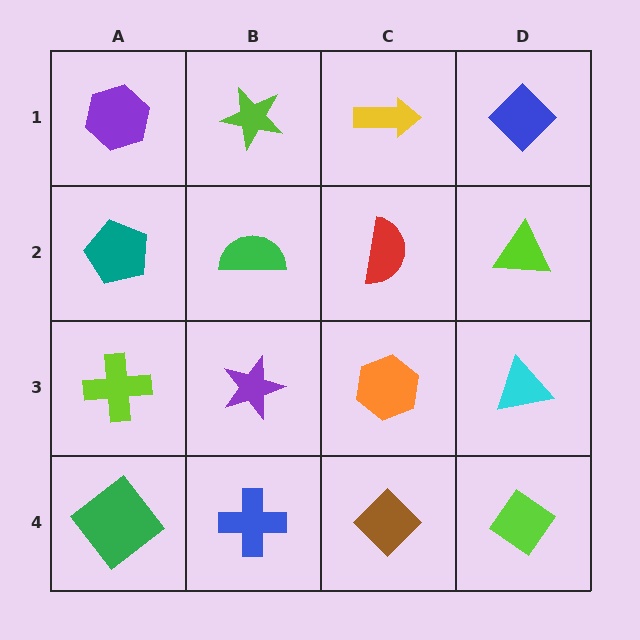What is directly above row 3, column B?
A green semicircle.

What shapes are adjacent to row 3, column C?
A red semicircle (row 2, column C), a brown diamond (row 4, column C), a purple star (row 3, column B), a cyan triangle (row 3, column D).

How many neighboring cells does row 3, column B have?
4.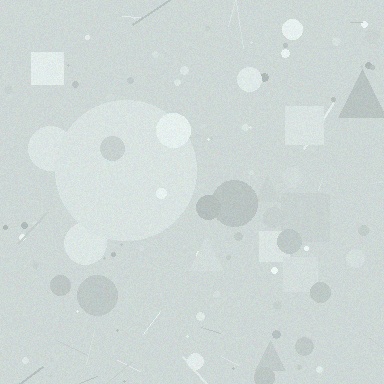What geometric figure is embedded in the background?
A circle is embedded in the background.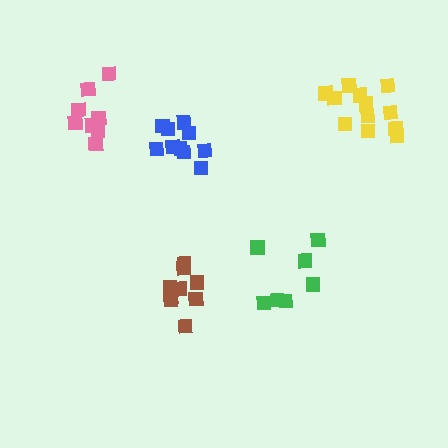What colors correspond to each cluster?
The clusters are colored: brown, blue, pink, yellow, green.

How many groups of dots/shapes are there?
There are 5 groups.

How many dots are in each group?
Group 1: 9 dots, Group 2: 10 dots, Group 3: 8 dots, Group 4: 12 dots, Group 5: 7 dots (46 total).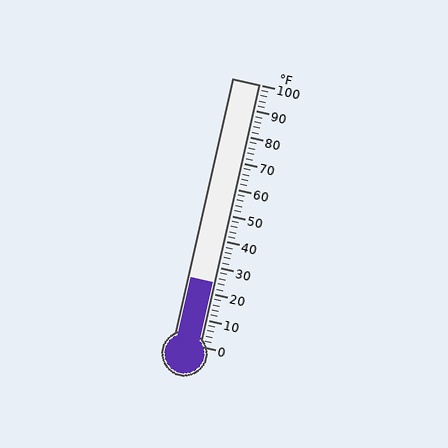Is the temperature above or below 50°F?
The temperature is below 50°F.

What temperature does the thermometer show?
The thermometer shows approximately 24°F.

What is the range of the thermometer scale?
The thermometer scale ranges from 0°F to 100°F.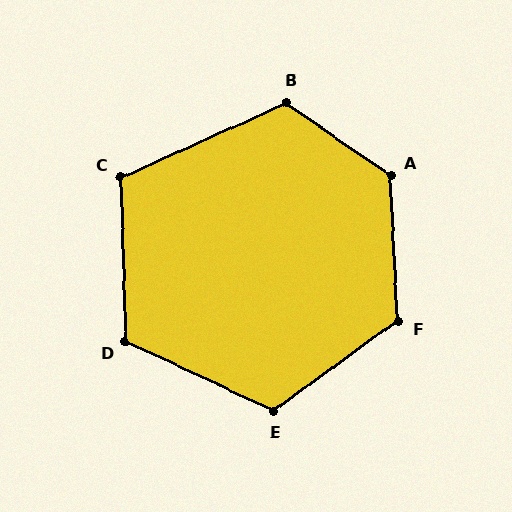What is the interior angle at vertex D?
Approximately 117 degrees (obtuse).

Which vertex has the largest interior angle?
A, at approximately 128 degrees.